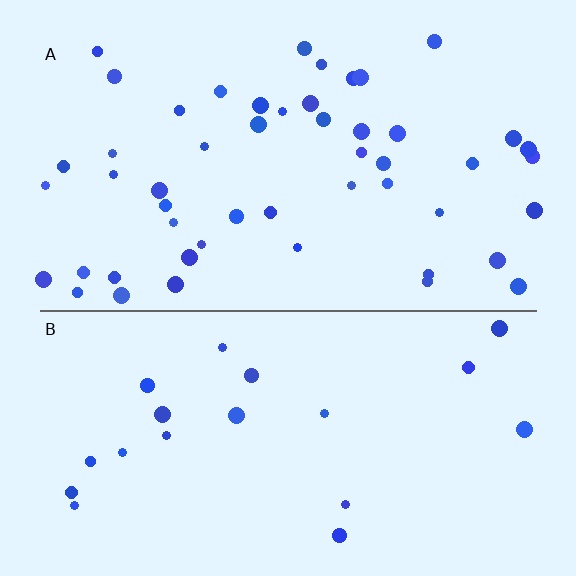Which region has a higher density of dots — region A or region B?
A (the top).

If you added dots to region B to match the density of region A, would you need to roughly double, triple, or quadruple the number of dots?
Approximately triple.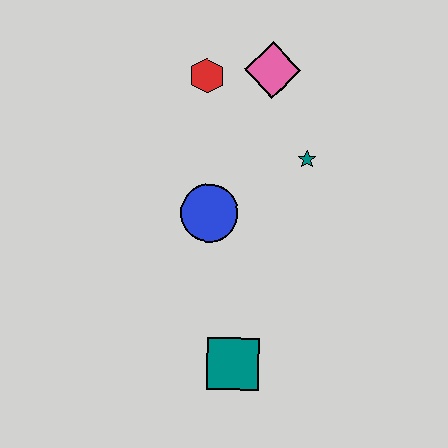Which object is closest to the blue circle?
The teal star is closest to the blue circle.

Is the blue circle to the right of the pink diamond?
No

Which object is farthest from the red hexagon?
The teal square is farthest from the red hexagon.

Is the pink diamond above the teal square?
Yes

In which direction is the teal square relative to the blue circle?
The teal square is below the blue circle.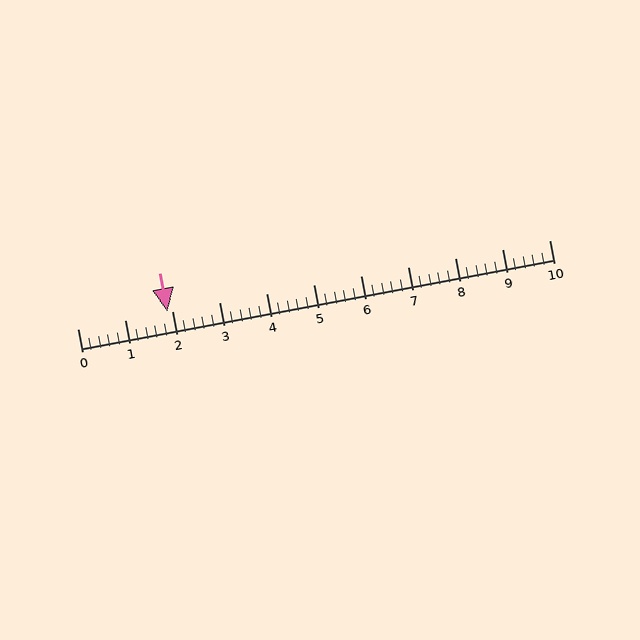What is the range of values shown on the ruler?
The ruler shows values from 0 to 10.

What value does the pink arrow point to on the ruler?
The pink arrow points to approximately 1.9.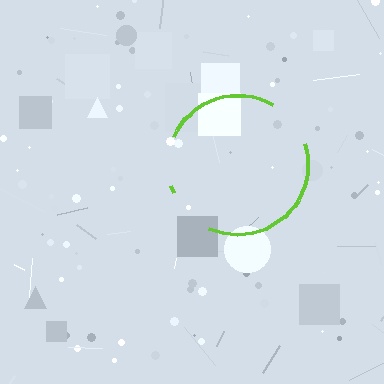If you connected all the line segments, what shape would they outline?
They would outline a circle.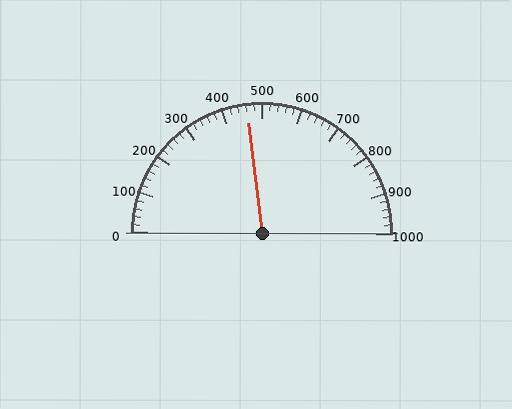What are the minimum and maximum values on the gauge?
The gauge ranges from 0 to 1000.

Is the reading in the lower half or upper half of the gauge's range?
The reading is in the lower half of the range (0 to 1000).